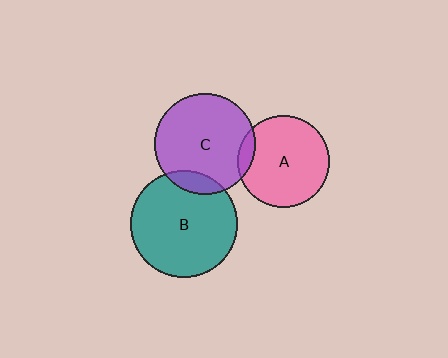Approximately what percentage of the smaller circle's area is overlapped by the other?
Approximately 10%.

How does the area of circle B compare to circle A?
Approximately 1.4 times.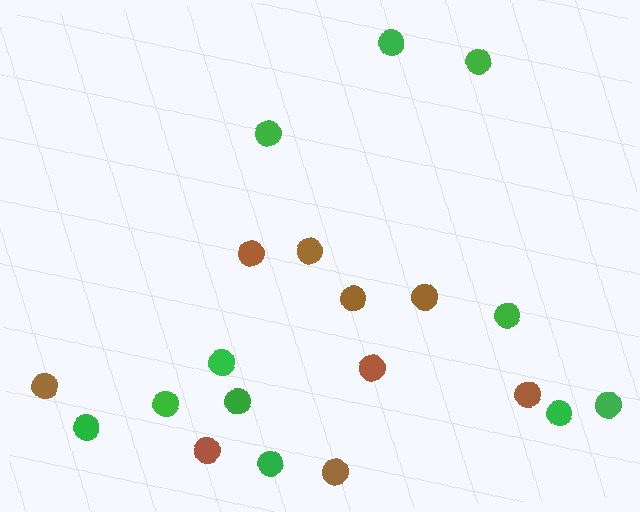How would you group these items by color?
There are 2 groups: one group of brown circles (9) and one group of green circles (11).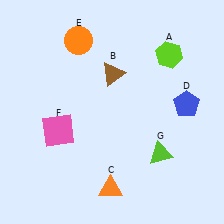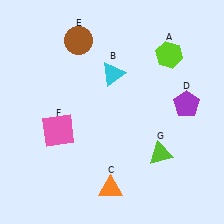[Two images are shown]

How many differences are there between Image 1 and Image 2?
There are 3 differences between the two images.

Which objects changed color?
B changed from brown to cyan. D changed from blue to purple. E changed from orange to brown.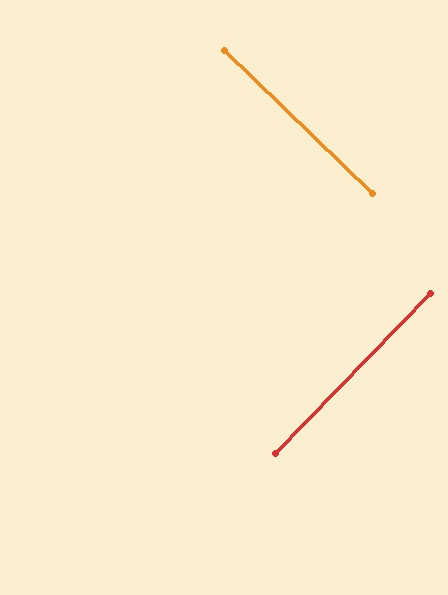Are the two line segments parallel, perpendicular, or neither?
Perpendicular — they meet at approximately 90°.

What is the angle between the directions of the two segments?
Approximately 90 degrees.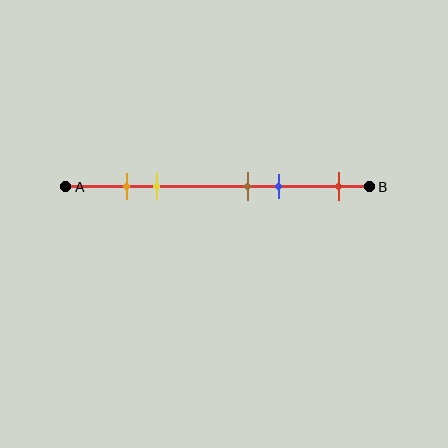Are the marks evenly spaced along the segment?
No, the marks are not evenly spaced.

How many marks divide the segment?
There are 5 marks dividing the segment.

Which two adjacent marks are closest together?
The orange and yellow marks are the closest adjacent pair.